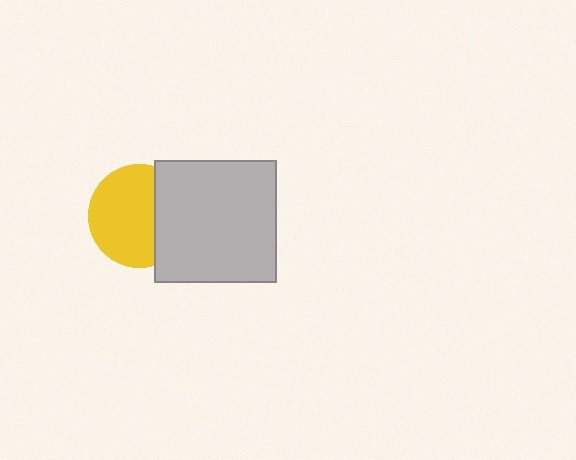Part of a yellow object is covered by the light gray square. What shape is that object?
It is a circle.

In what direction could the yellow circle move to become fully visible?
The yellow circle could move left. That would shift it out from behind the light gray square entirely.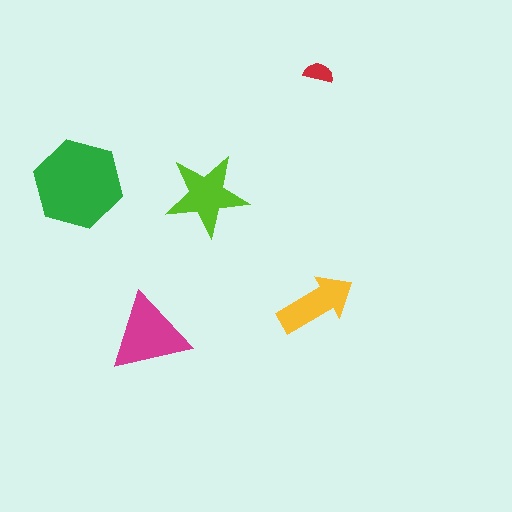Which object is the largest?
The green hexagon.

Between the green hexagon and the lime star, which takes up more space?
The green hexagon.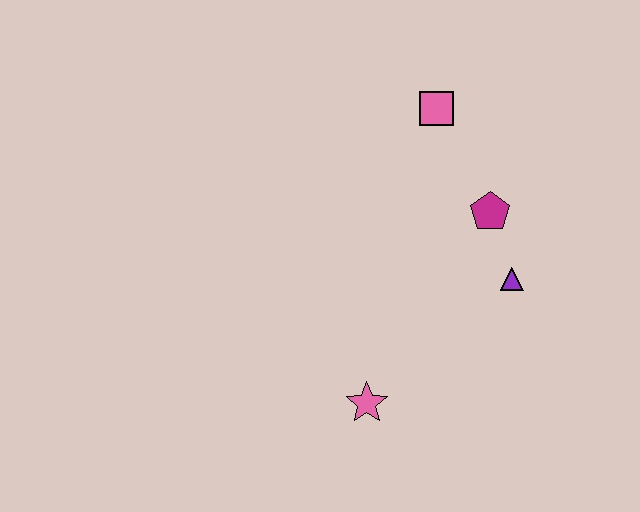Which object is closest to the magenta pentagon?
The purple triangle is closest to the magenta pentagon.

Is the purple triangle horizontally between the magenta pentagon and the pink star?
No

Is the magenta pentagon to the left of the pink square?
No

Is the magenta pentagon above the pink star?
Yes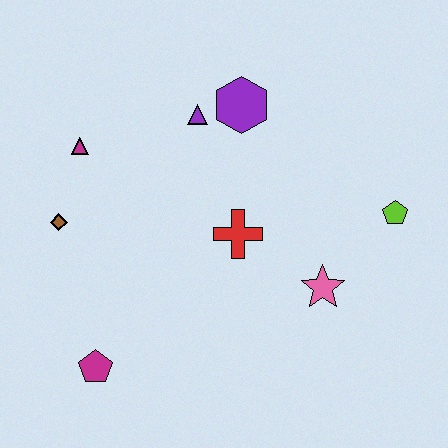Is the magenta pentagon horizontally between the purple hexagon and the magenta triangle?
Yes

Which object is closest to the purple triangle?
The purple hexagon is closest to the purple triangle.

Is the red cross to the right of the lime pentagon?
No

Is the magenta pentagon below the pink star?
Yes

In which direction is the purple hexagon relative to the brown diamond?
The purple hexagon is to the right of the brown diamond.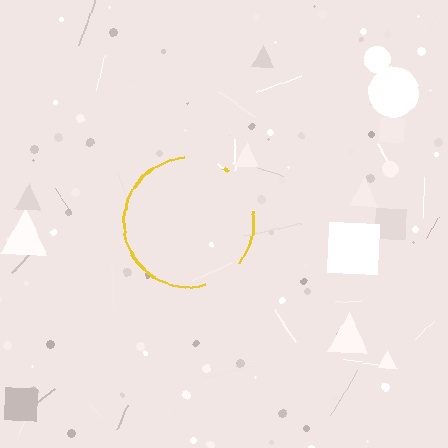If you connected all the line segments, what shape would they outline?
They would outline a circle.